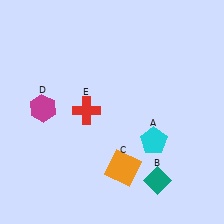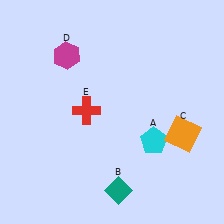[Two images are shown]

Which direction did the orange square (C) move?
The orange square (C) moved right.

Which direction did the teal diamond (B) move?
The teal diamond (B) moved left.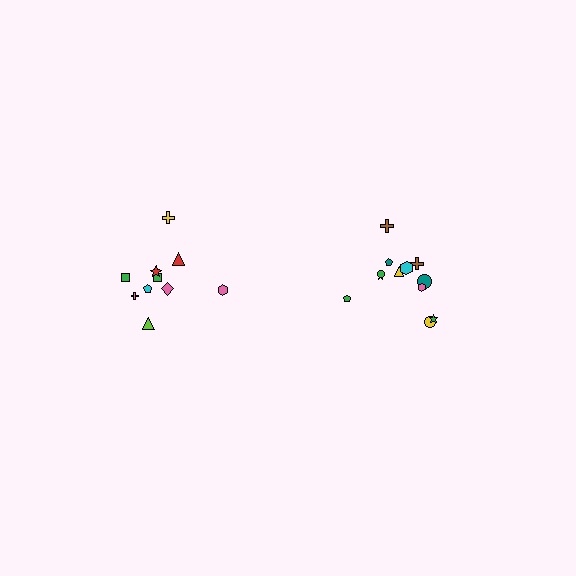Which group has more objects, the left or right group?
The right group.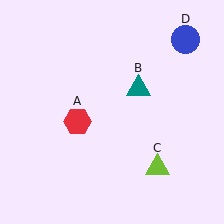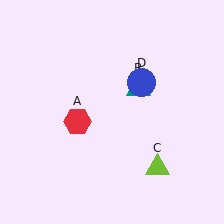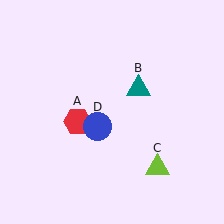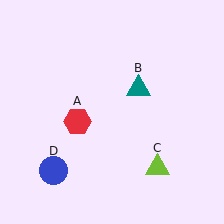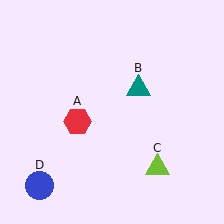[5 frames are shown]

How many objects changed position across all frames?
1 object changed position: blue circle (object D).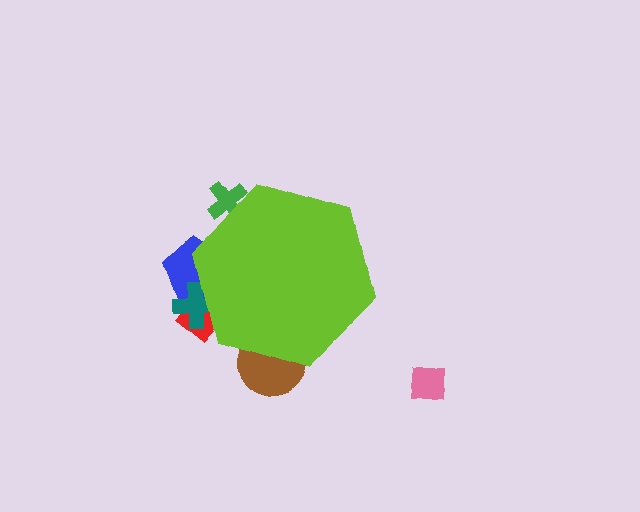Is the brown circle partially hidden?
Yes, the brown circle is partially hidden behind the lime hexagon.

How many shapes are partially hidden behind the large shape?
5 shapes are partially hidden.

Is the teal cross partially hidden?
Yes, the teal cross is partially hidden behind the lime hexagon.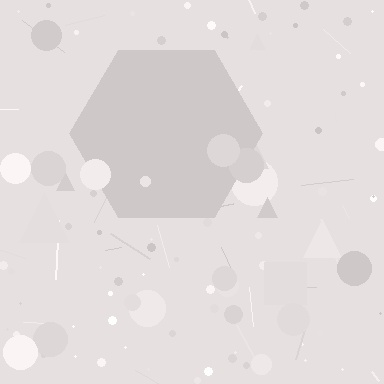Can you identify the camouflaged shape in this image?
The camouflaged shape is a hexagon.